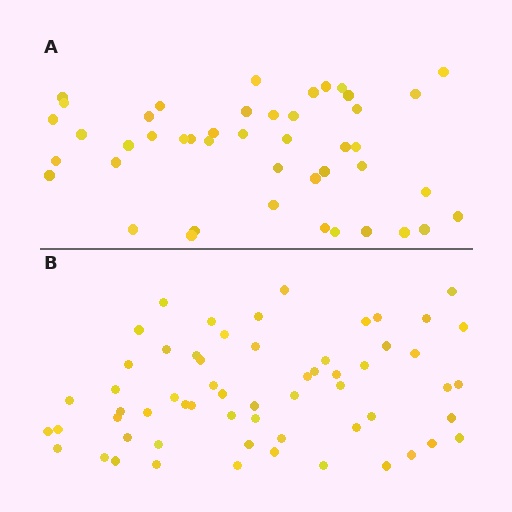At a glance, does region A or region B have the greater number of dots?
Region B (the bottom region) has more dots.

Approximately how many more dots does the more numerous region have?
Region B has approximately 15 more dots than region A.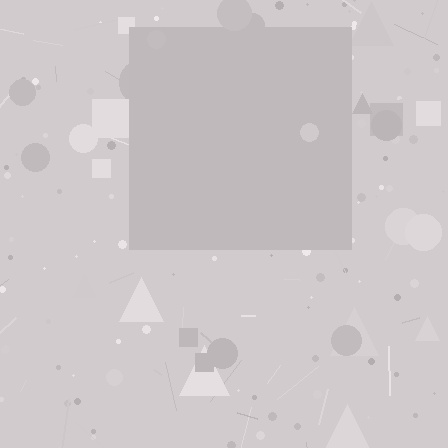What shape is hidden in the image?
A square is hidden in the image.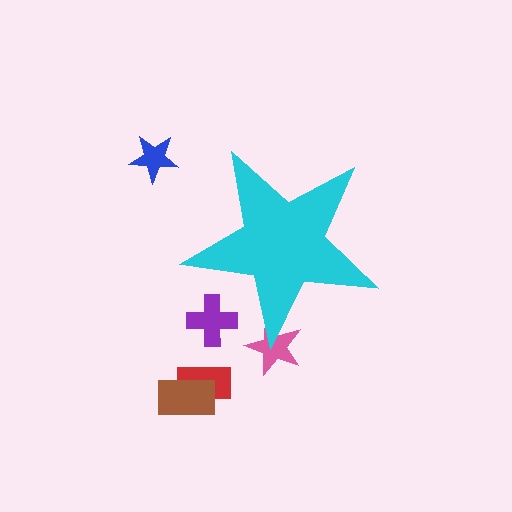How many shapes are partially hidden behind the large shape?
2 shapes are partially hidden.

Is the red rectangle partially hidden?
No, the red rectangle is fully visible.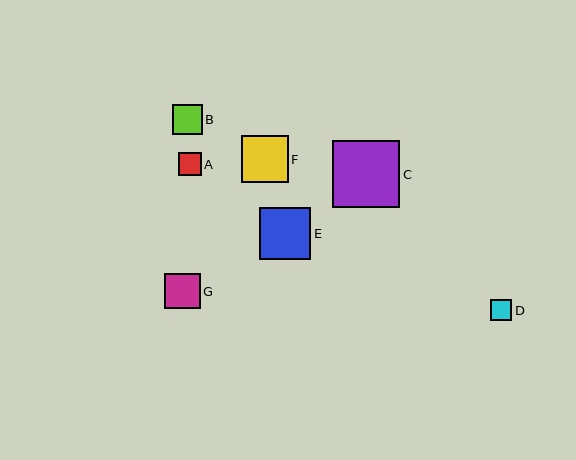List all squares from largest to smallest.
From largest to smallest: C, E, F, G, B, A, D.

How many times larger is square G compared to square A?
Square G is approximately 1.5 times the size of square A.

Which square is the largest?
Square C is the largest with a size of approximately 67 pixels.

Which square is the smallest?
Square D is the smallest with a size of approximately 21 pixels.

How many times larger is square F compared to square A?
Square F is approximately 2.0 times the size of square A.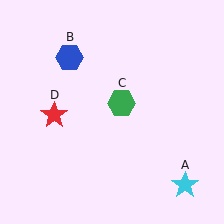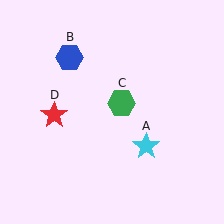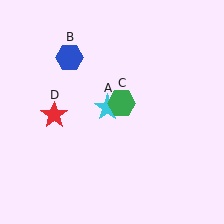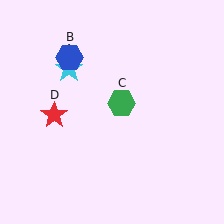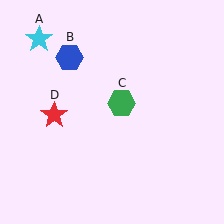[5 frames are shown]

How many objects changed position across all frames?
1 object changed position: cyan star (object A).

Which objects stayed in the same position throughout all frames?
Blue hexagon (object B) and green hexagon (object C) and red star (object D) remained stationary.